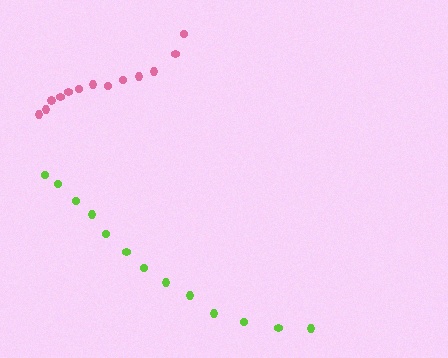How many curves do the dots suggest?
There are 2 distinct paths.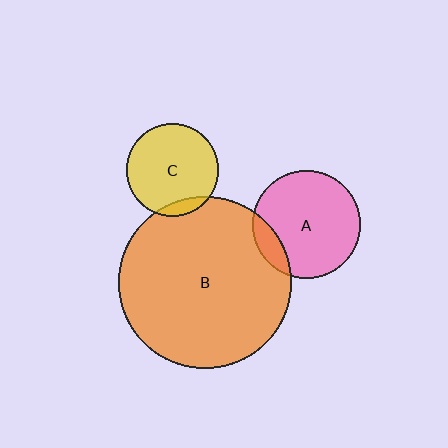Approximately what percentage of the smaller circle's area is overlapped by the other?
Approximately 15%.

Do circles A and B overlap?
Yes.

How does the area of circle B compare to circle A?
Approximately 2.5 times.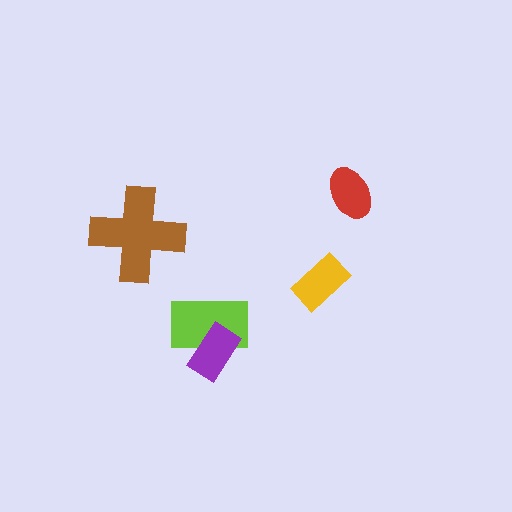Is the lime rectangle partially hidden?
Yes, it is partially covered by another shape.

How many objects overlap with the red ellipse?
0 objects overlap with the red ellipse.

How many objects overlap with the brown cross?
0 objects overlap with the brown cross.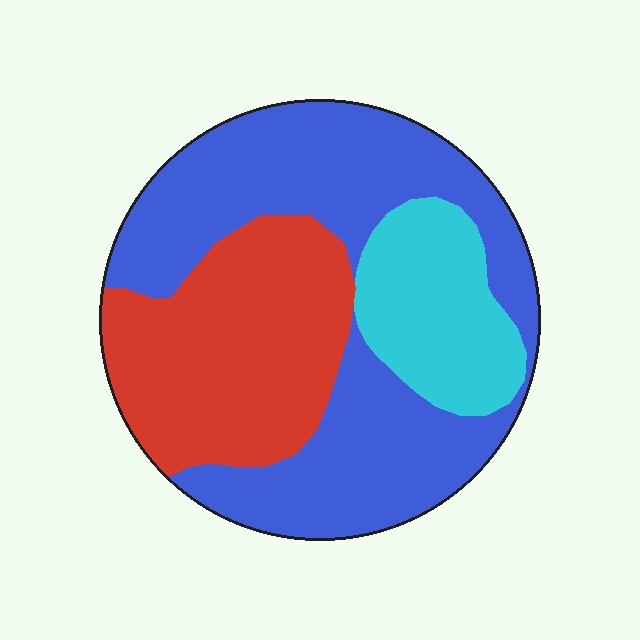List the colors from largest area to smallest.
From largest to smallest: blue, red, cyan.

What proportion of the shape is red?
Red takes up between a sixth and a third of the shape.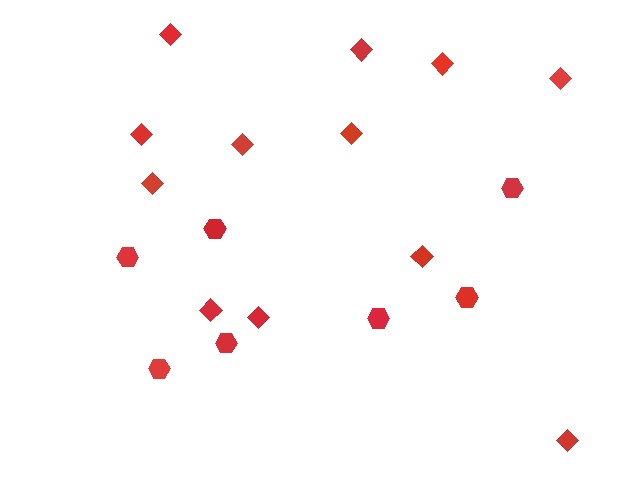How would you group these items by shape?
There are 2 groups: one group of diamonds (12) and one group of hexagons (7).